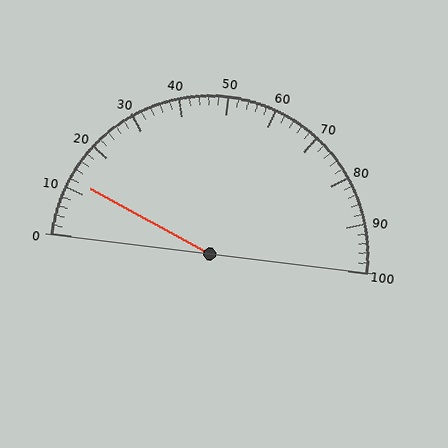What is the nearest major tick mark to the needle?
The nearest major tick mark is 10.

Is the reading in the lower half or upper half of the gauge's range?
The reading is in the lower half of the range (0 to 100).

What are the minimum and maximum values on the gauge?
The gauge ranges from 0 to 100.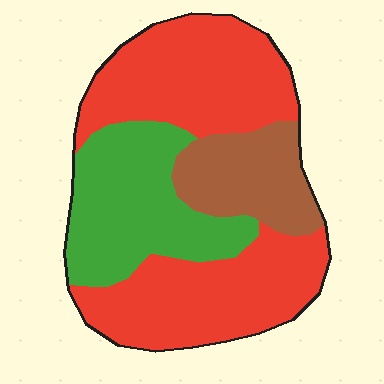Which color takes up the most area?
Red, at roughly 55%.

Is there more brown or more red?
Red.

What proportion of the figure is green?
Green covers around 25% of the figure.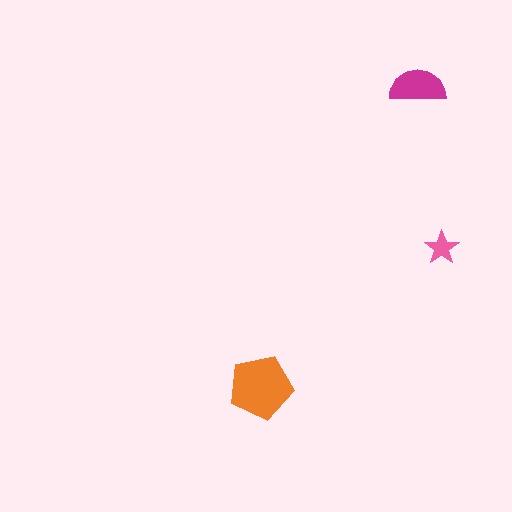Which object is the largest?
The orange pentagon.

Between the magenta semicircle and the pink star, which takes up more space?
The magenta semicircle.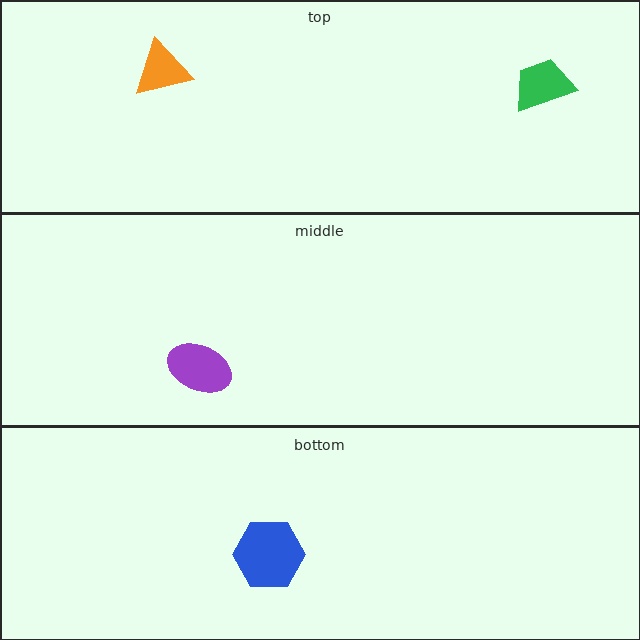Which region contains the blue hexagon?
The bottom region.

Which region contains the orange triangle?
The top region.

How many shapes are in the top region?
2.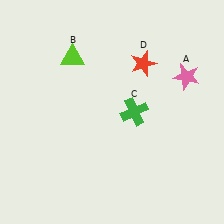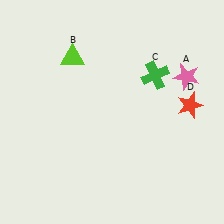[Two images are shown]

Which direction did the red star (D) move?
The red star (D) moved right.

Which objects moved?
The objects that moved are: the green cross (C), the red star (D).